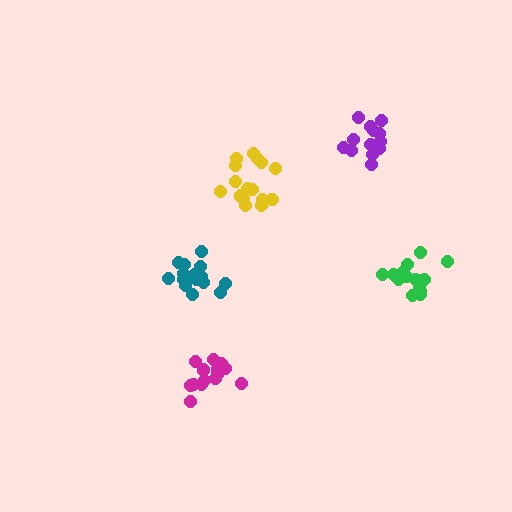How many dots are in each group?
Group 1: 16 dots, Group 2: 16 dots, Group 3: 15 dots, Group 4: 17 dots, Group 5: 14 dots (78 total).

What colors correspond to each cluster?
The clusters are colored: green, yellow, magenta, teal, purple.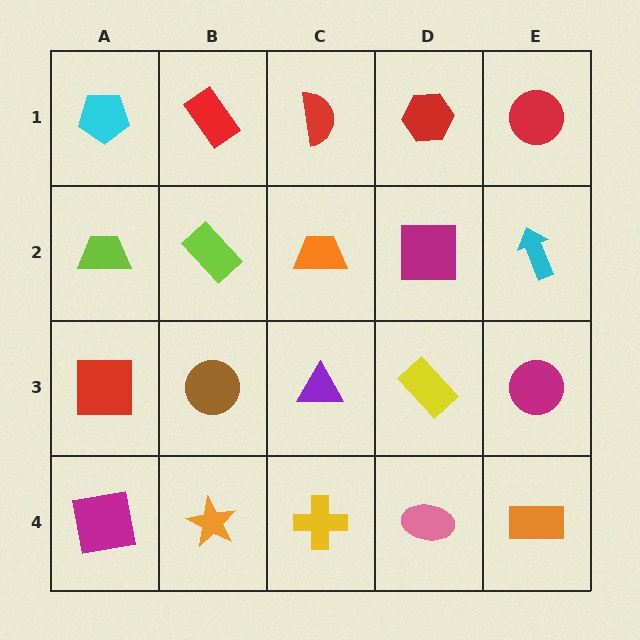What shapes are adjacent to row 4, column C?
A purple triangle (row 3, column C), an orange star (row 4, column B), a pink ellipse (row 4, column D).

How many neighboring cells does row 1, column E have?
2.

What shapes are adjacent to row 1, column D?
A magenta square (row 2, column D), a red semicircle (row 1, column C), a red circle (row 1, column E).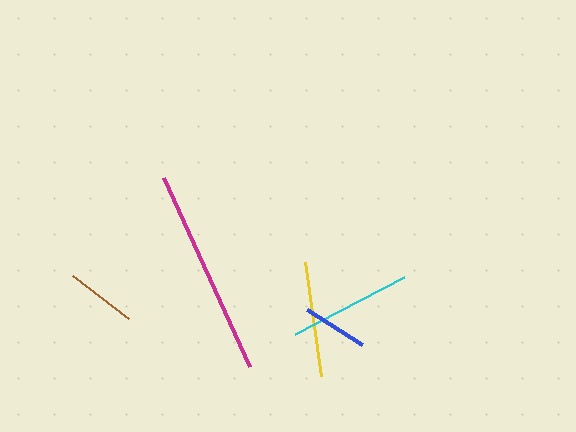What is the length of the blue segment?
The blue segment is approximately 65 pixels long.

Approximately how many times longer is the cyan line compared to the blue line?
The cyan line is approximately 1.9 times the length of the blue line.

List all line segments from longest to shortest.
From longest to shortest: magenta, cyan, yellow, brown, blue.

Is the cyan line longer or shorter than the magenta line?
The magenta line is longer than the cyan line.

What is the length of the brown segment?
The brown segment is approximately 71 pixels long.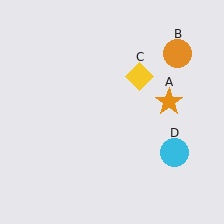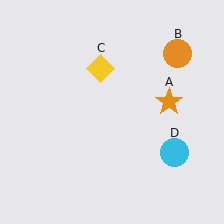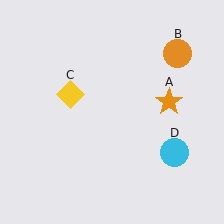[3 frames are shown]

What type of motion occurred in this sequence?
The yellow diamond (object C) rotated counterclockwise around the center of the scene.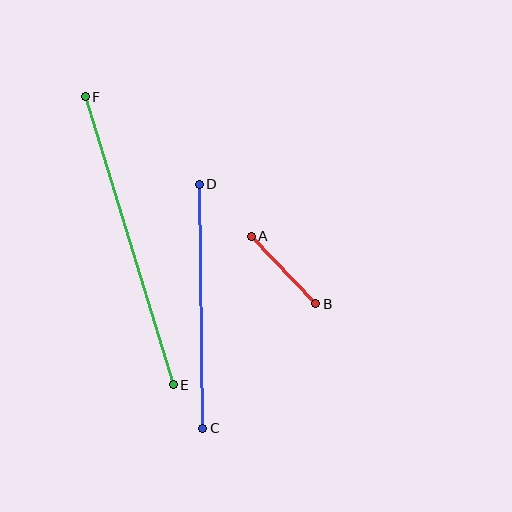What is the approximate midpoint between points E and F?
The midpoint is at approximately (129, 241) pixels.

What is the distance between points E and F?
The distance is approximately 301 pixels.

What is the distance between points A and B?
The distance is approximately 93 pixels.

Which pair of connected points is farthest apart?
Points E and F are farthest apart.